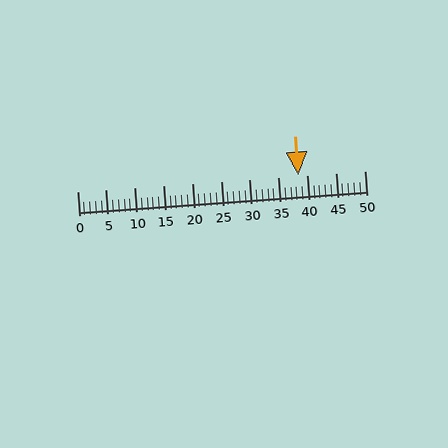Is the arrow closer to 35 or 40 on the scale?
The arrow is closer to 40.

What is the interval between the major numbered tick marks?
The major tick marks are spaced 5 units apart.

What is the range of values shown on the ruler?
The ruler shows values from 0 to 50.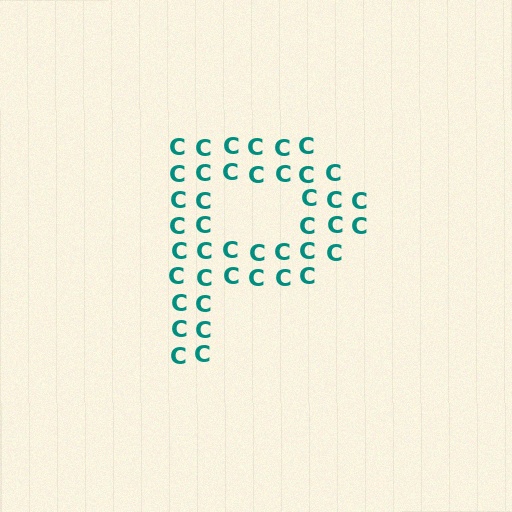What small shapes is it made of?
It is made of small letter C's.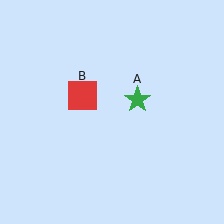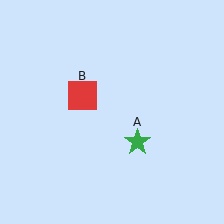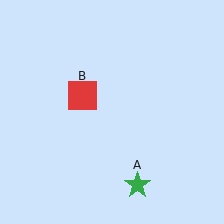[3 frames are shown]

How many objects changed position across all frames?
1 object changed position: green star (object A).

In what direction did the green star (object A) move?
The green star (object A) moved down.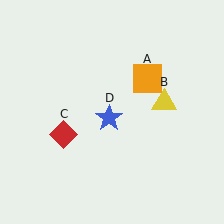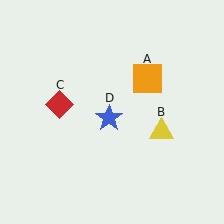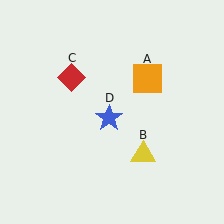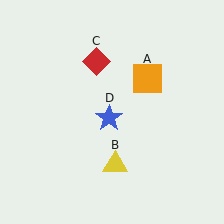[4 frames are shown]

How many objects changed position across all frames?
2 objects changed position: yellow triangle (object B), red diamond (object C).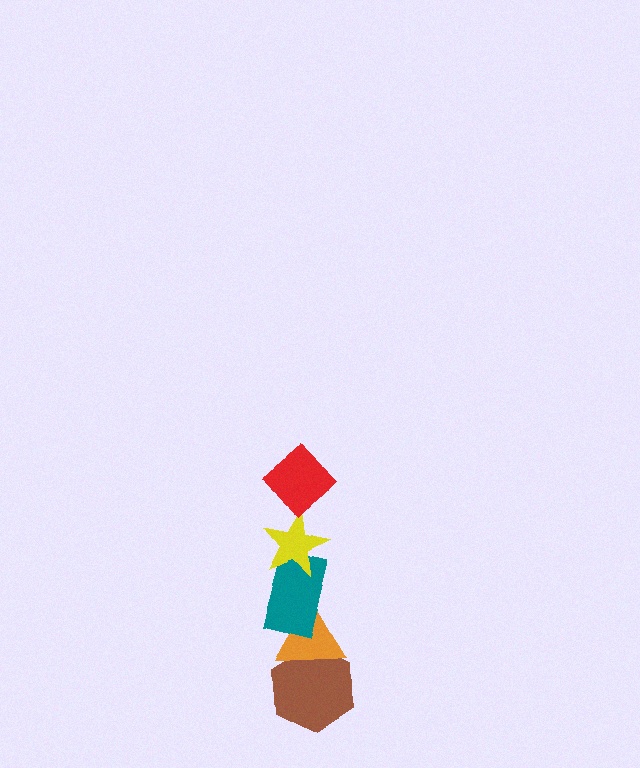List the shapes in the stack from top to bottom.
From top to bottom: the red diamond, the yellow star, the teal rectangle, the orange triangle, the brown hexagon.